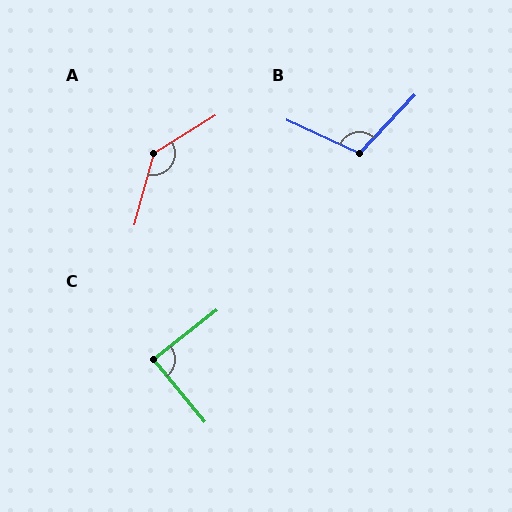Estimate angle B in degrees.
Approximately 109 degrees.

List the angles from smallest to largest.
C (88°), B (109°), A (137°).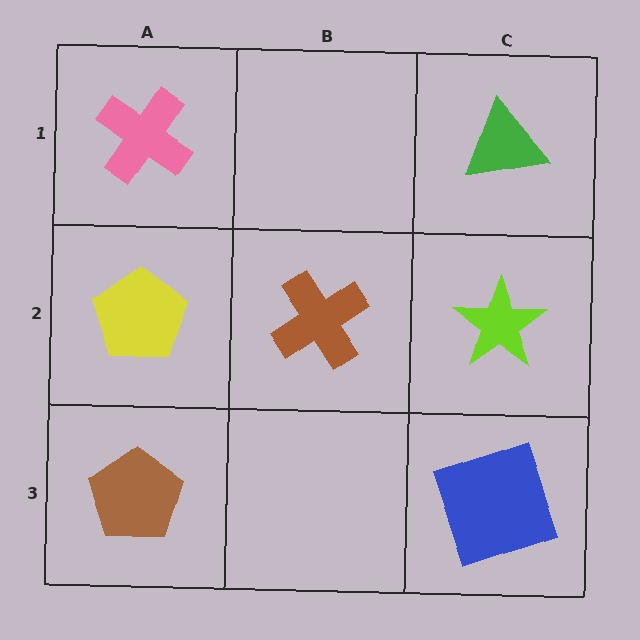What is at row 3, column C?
A blue square.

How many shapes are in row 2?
3 shapes.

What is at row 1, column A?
A pink cross.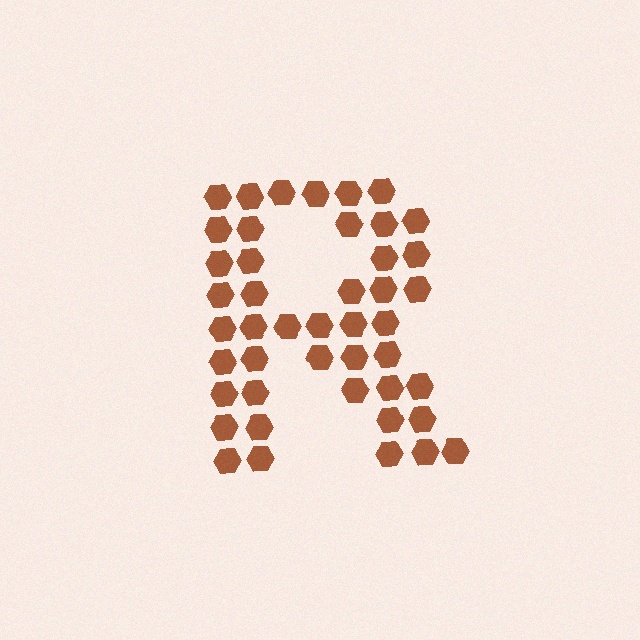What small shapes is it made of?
It is made of small hexagons.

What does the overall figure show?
The overall figure shows the letter R.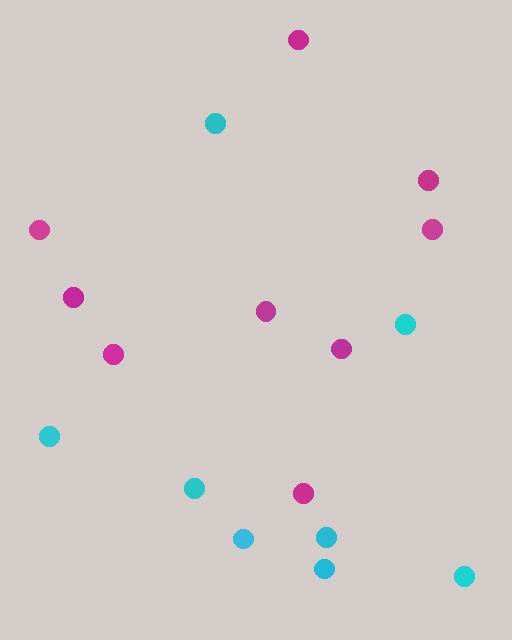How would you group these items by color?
There are 2 groups: one group of cyan circles (8) and one group of magenta circles (9).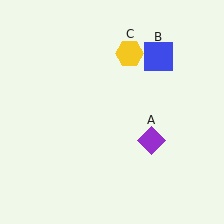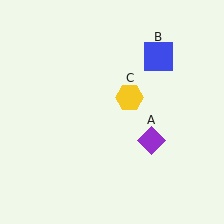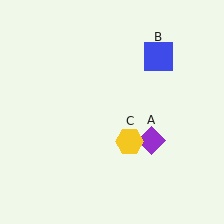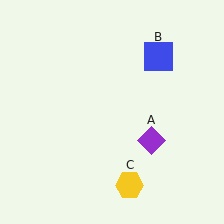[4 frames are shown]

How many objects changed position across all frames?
1 object changed position: yellow hexagon (object C).